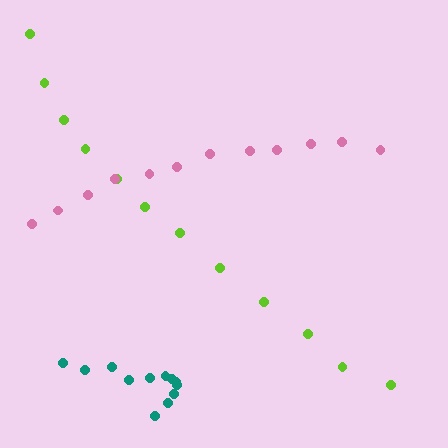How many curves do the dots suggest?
There are 3 distinct paths.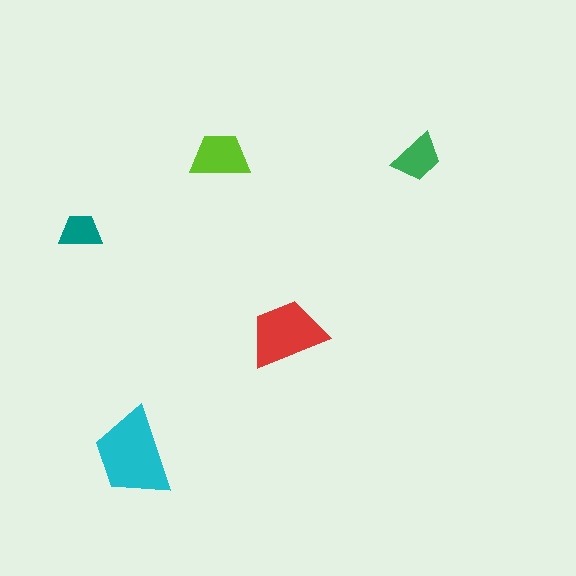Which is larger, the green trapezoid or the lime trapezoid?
The lime one.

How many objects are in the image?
There are 5 objects in the image.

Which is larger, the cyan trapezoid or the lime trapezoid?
The cyan one.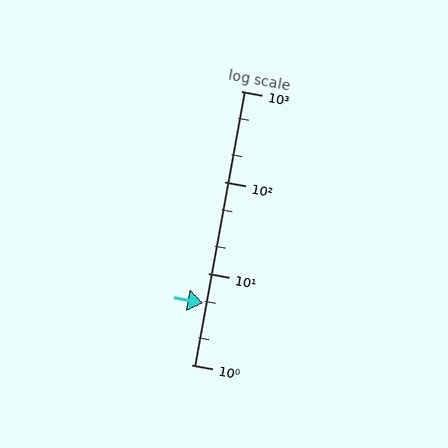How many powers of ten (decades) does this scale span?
The scale spans 3 decades, from 1 to 1000.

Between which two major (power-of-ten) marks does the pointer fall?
The pointer is between 1 and 10.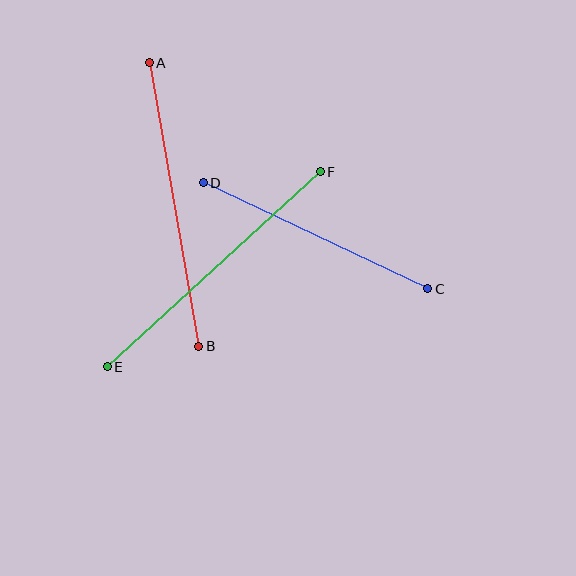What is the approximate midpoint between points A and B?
The midpoint is at approximately (174, 205) pixels.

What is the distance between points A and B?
The distance is approximately 288 pixels.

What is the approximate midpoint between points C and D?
The midpoint is at approximately (316, 236) pixels.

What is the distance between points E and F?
The distance is approximately 289 pixels.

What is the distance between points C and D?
The distance is approximately 248 pixels.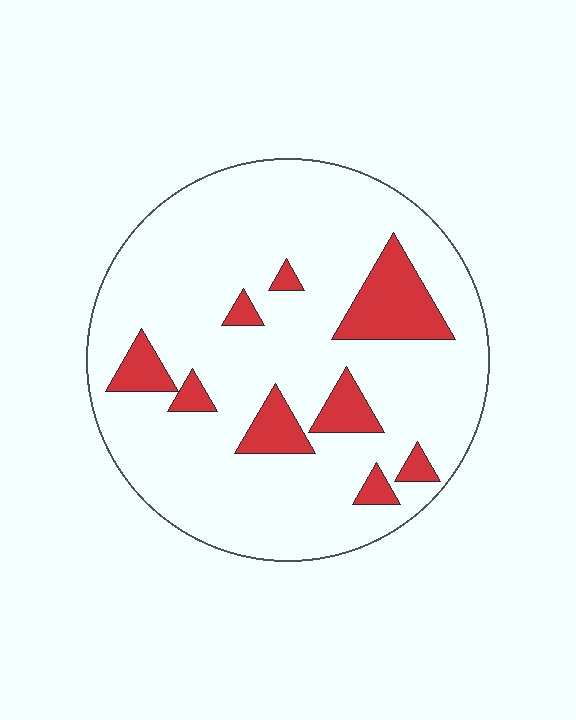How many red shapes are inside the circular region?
9.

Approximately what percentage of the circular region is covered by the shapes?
Approximately 15%.